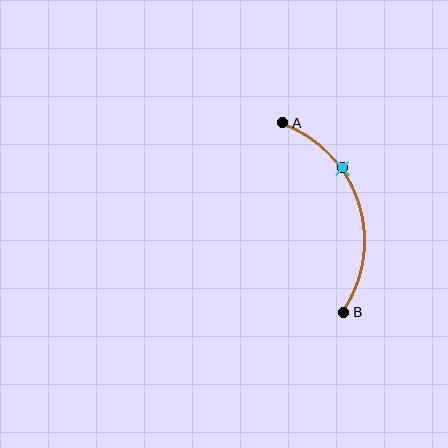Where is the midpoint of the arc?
The arc midpoint is the point on the curve farthest from the straight line joining A and B. It sits to the right of that line.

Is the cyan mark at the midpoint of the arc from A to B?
No. The cyan mark lies on the arc but is closer to endpoint A. The arc midpoint would be at the point on the curve equidistant along the arc from both A and B.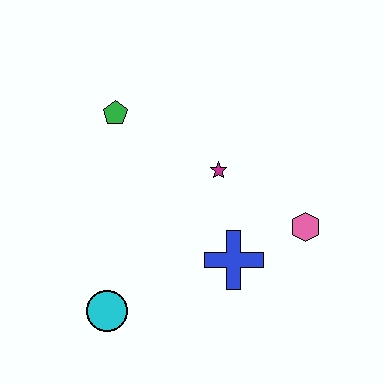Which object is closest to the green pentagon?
The magenta star is closest to the green pentagon.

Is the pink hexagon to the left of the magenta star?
No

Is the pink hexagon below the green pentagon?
Yes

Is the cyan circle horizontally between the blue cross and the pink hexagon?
No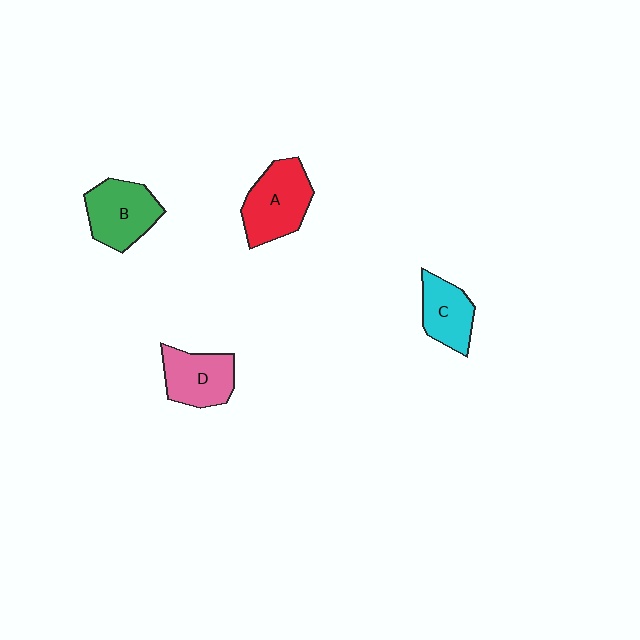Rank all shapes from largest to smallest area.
From largest to smallest: A (red), B (green), D (pink), C (cyan).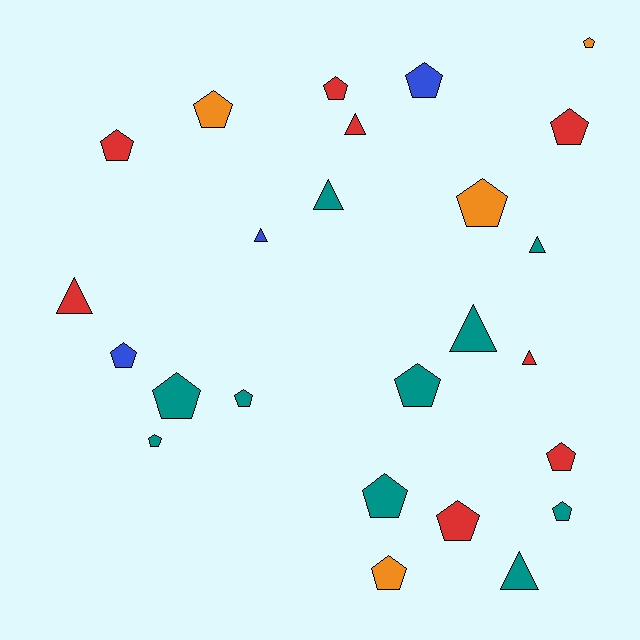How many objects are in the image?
There are 25 objects.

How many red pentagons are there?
There are 5 red pentagons.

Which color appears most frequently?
Teal, with 10 objects.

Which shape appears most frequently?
Pentagon, with 17 objects.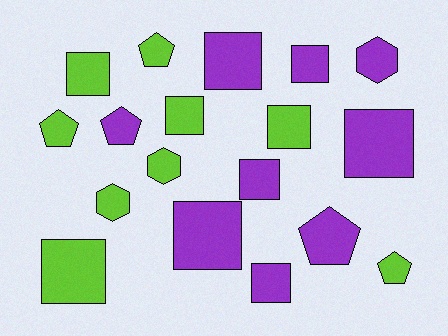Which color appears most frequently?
Purple, with 9 objects.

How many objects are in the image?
There are 18 objects.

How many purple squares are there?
There are 6 purple squares.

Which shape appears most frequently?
Square, with 10 objects.